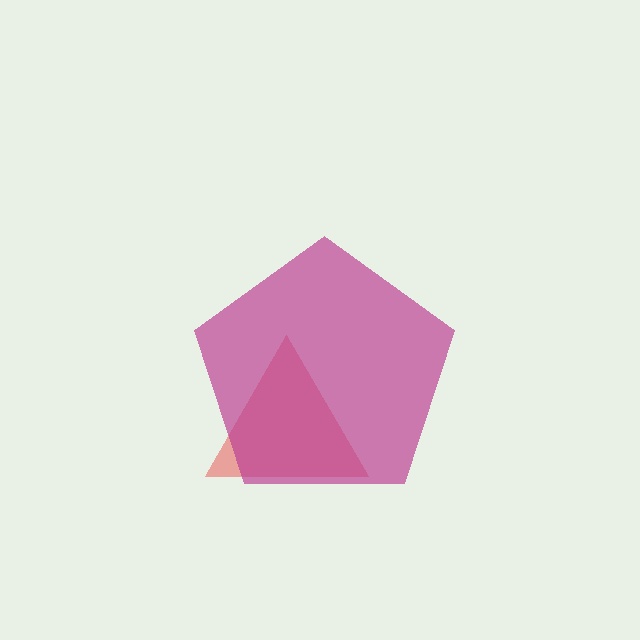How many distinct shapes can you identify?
There are 2 distinct shapes: a red triangle, a magenta pentagon.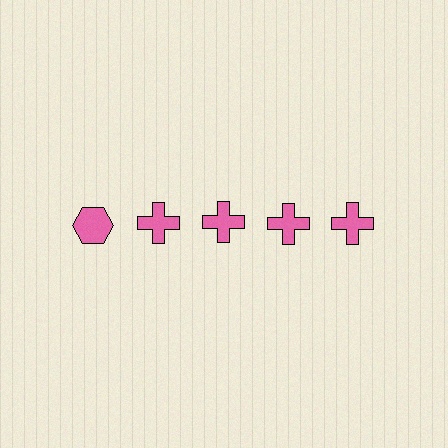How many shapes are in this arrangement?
There are 5 shapes arranged in a grid pattern.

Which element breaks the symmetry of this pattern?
The pink hexagon in the top row, leftmost column breaks the symmetry. All other shapes are pink crosses.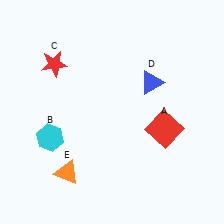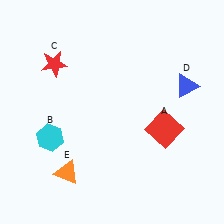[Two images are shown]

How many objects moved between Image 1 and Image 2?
1 object moved between the two images.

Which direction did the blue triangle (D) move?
The blue triangle (D) moved right.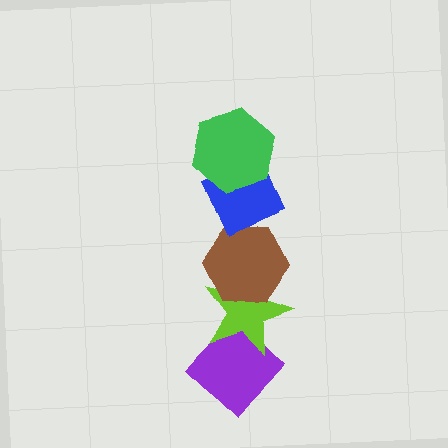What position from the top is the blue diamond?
The blue diamond is 2nd from the top.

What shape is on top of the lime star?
The brown hexagon is on top of the lime star.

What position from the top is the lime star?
The lime star is 4th from the top.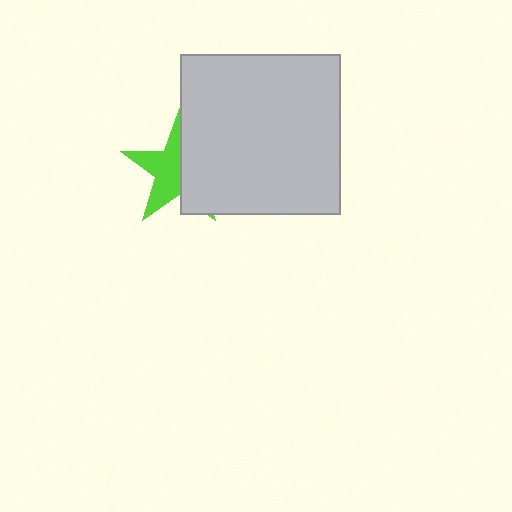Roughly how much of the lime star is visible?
About half of it is visible (roughly 51%).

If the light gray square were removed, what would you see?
You would see the complete lime star.